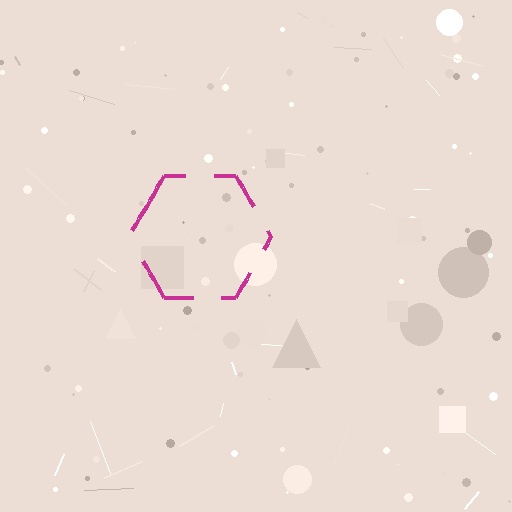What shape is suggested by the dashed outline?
The dashed outline suggests a hexagon.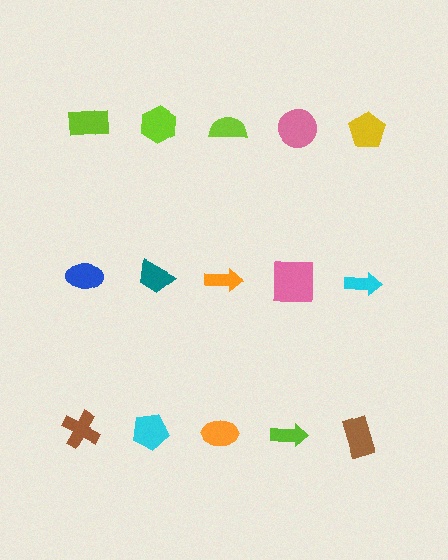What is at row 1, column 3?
A lime semicircle.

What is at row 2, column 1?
A blue ellipse.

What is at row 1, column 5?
A yellow pentagon.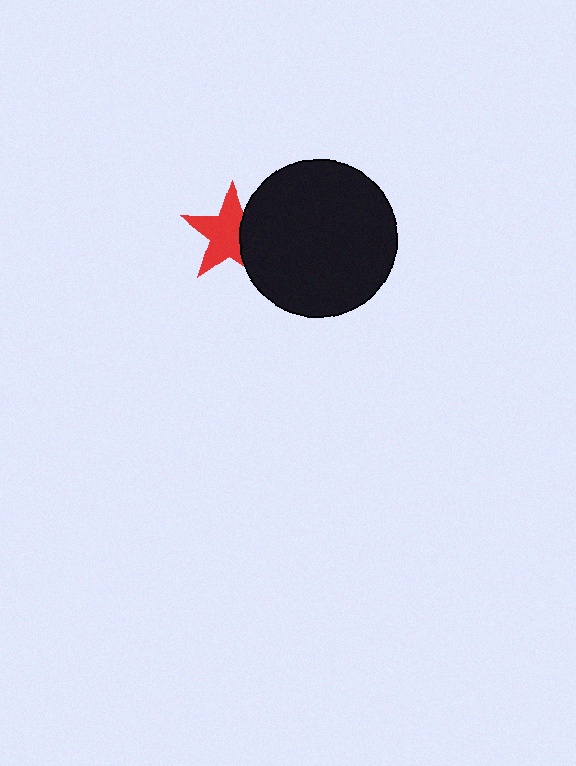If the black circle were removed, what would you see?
You would see the complete red star.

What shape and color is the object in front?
The object in front is a black circle.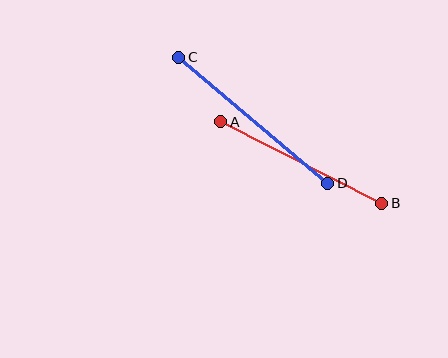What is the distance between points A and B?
The distance is approximately 180 pixels.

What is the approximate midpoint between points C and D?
The midpoint is at approximately (253, 120) pixels.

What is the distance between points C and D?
The distance is approximately 195 pixels.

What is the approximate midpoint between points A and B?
The midpoint is at approximately (301, 162) pixels.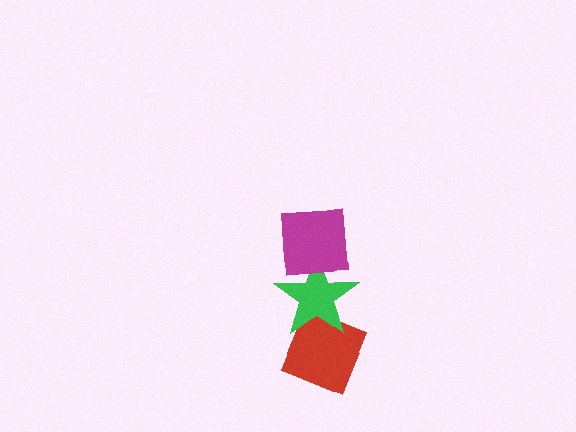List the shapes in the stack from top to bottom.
From top to bottom: the magenta square, the green star, the red diamond.